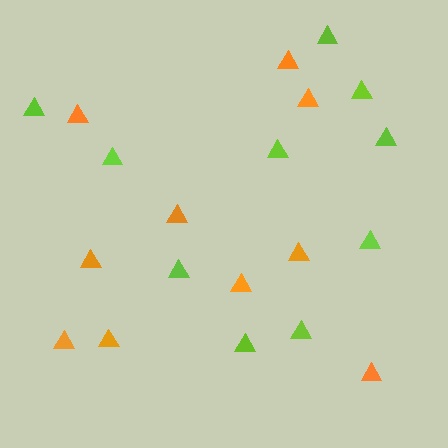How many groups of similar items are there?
There are 2 groups: one group of lime triangles (10) and one group of orange triangles (10).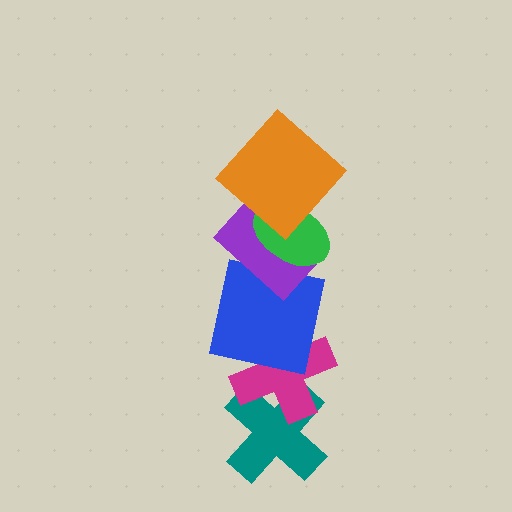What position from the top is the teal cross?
The teal cross is 6th from the top.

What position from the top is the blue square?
The blue square is 4th from the top.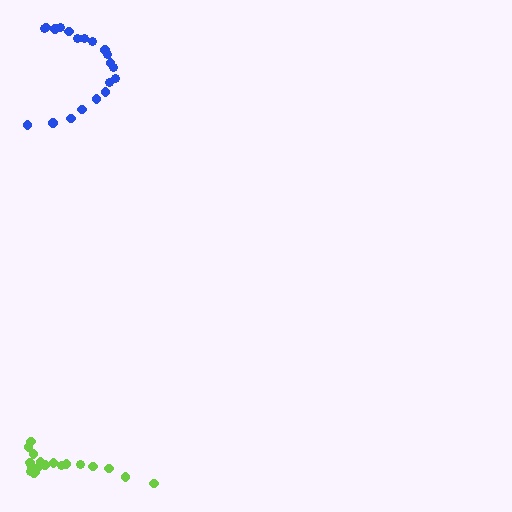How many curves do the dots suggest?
There are 2 distinct paths.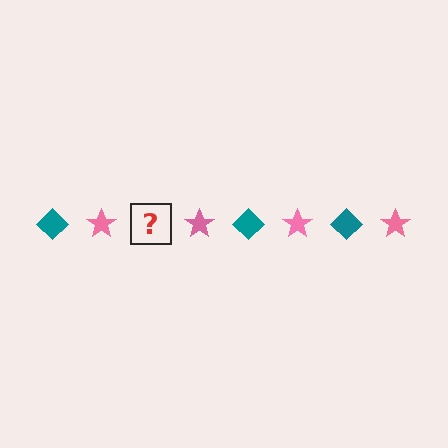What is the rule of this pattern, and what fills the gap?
The rule is that the pattern alternates between teal diamond and pink star. The gap should be filled with a teal diamond.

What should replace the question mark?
The question mark should be replaced with a teal diamond.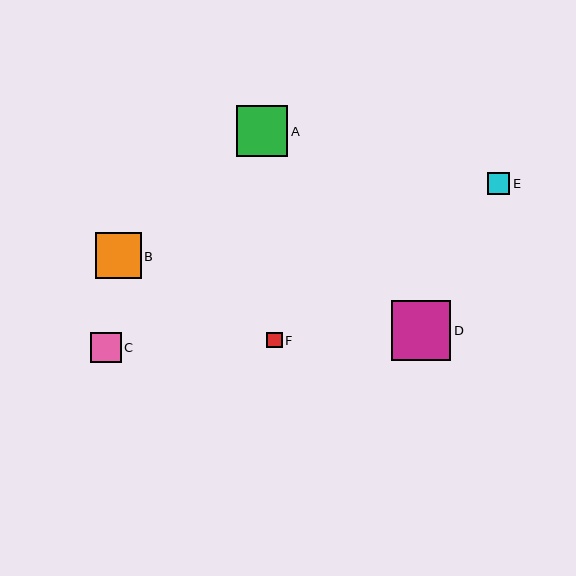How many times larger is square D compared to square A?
Square D is approximately 1.2 times the size of square A.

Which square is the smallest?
Square F is the smallest with a size of approximately 15 pixels.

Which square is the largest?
Square D is the largest with a size of approximately 59 pixels.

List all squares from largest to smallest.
From largest to smallest: D, A, B, C, E, F.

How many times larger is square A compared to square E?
Square A is approximately 2.3 times the size of square E.